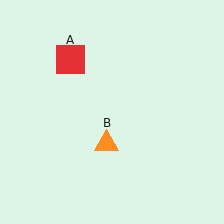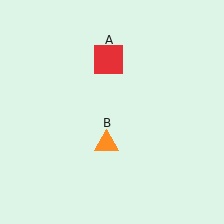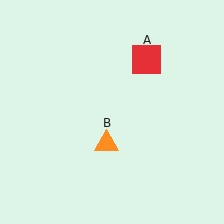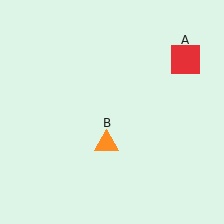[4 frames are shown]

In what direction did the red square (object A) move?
The red square (object A) moved right.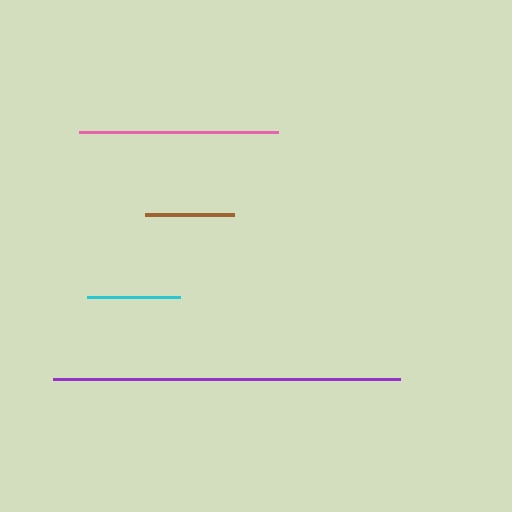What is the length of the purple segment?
The purple segment is approximately 347 pixels long.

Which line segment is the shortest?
The brown line is the shortest at approximately 89 pixels.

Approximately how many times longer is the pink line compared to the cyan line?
The pink line is approximately 2.1 times the length of the cyan line.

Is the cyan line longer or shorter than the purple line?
The purple line is longer than the cyan line.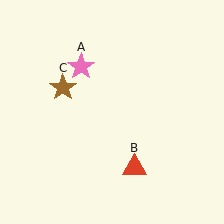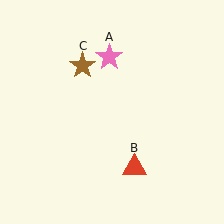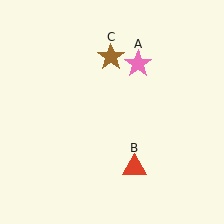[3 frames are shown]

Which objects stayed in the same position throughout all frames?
Red triangle (object B) remained stationary.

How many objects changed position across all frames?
2 objects changed position: pink star (object A), brown star (object C).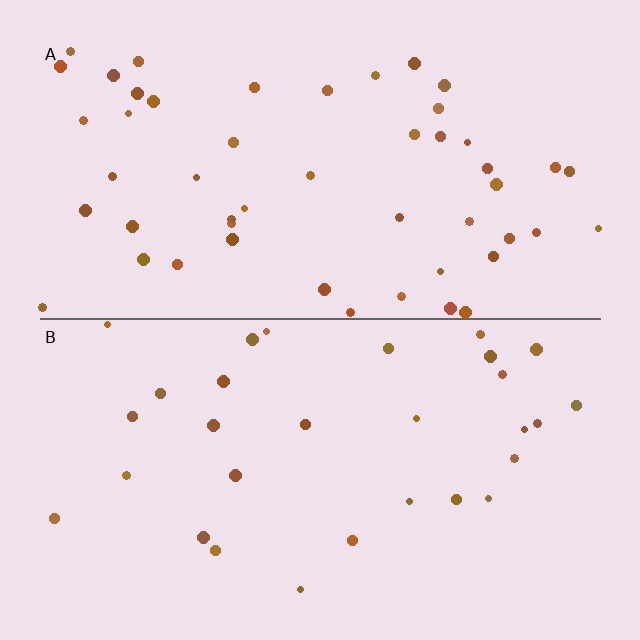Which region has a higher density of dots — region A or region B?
A (the top).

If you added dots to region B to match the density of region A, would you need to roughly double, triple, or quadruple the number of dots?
Approximately double.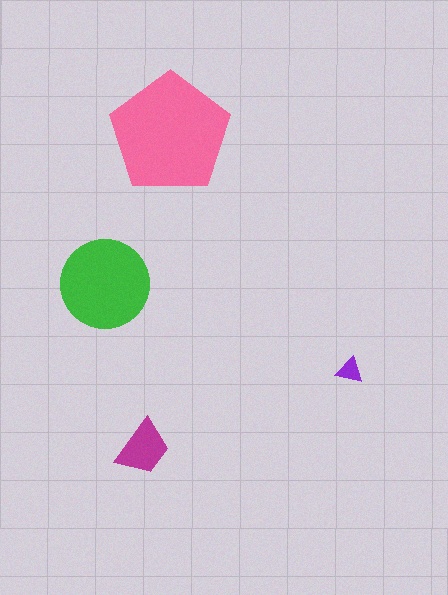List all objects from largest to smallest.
The pink pentagon, the green circle, the magenta trapezoid, the purple triangle.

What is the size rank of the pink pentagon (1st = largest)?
1st.